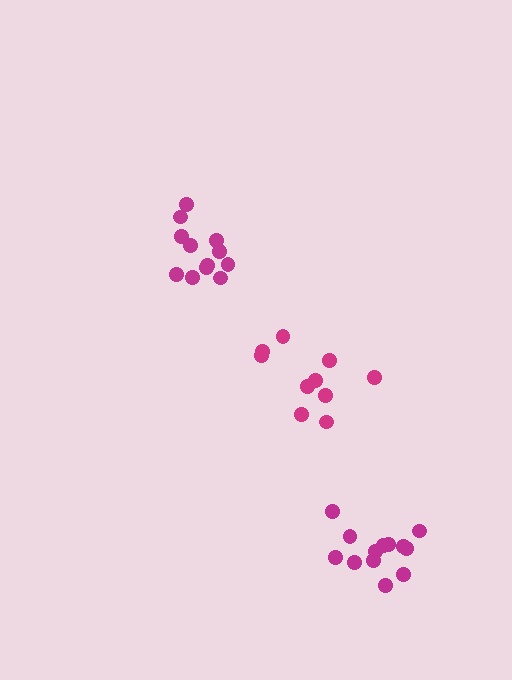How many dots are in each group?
Group 1: 10 dots, Group 2: 13 dots, Group 3: 12 dots (35 total).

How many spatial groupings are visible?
There are 3 spatial groupings.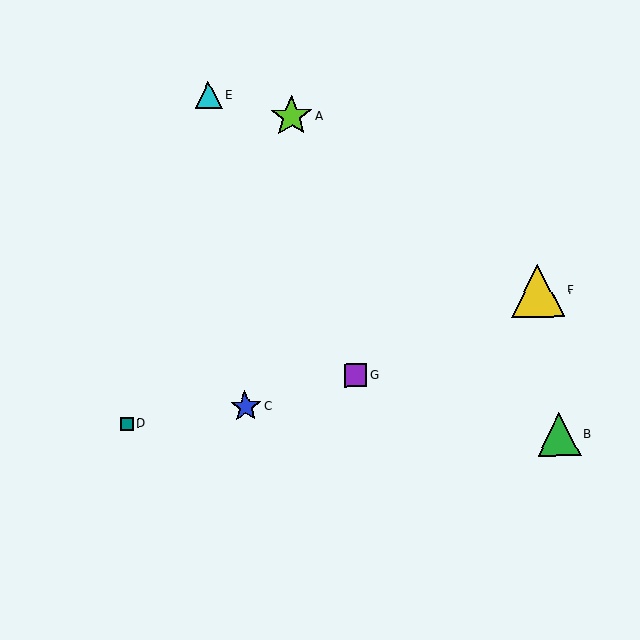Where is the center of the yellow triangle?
The center of the yellow triangle is at (537, 291).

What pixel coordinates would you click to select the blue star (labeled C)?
Click at (245, 407) to select the blue star C.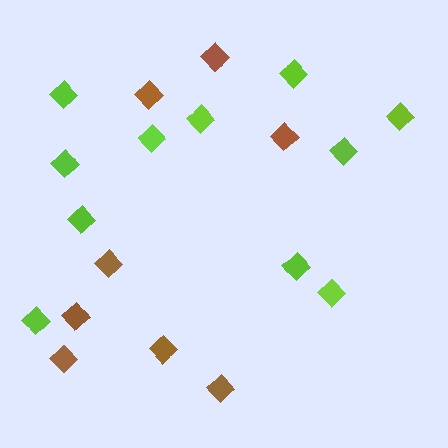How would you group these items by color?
There are 2 groups: one group of brown diamonds (8) and one group of lime diamonds (11).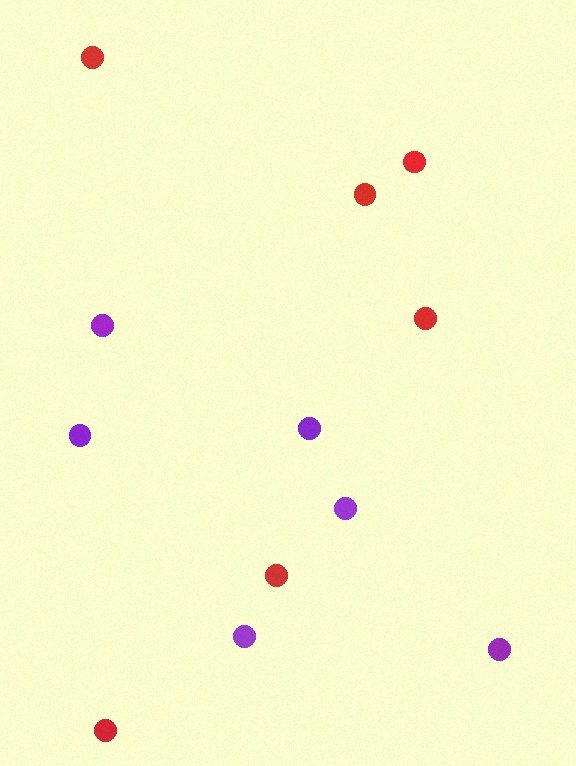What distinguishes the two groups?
There are 2 groups: one group of purple circles (6) and one group of red circles (6).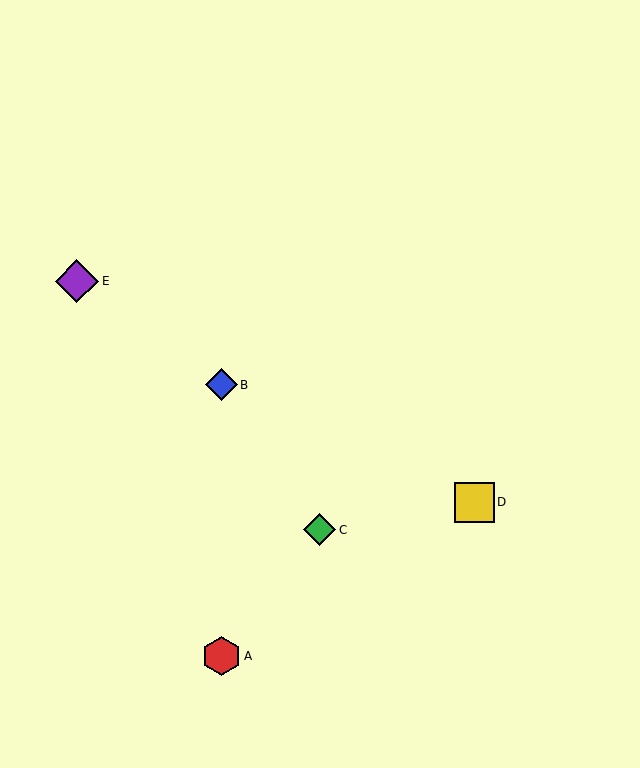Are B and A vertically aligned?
Yes, both are at x≈221.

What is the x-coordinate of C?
Object C is at x≈319.